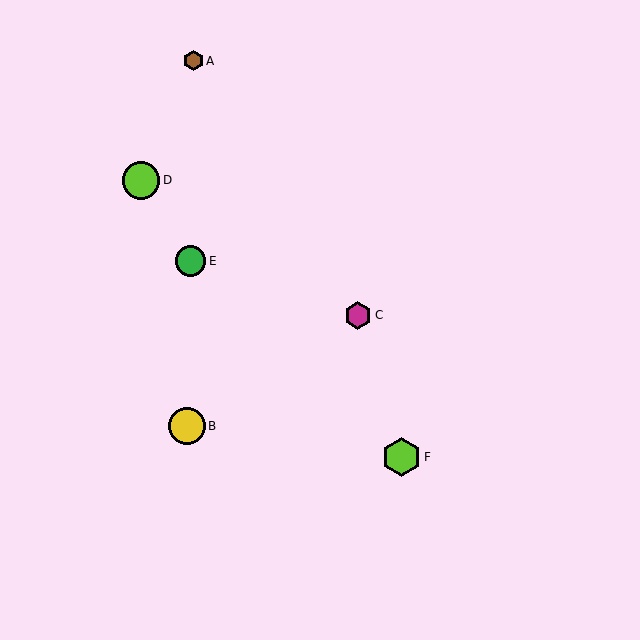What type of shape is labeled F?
Shape F is a lime hexagon.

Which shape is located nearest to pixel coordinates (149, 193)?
The lime circle (labeled D) at (141, 180) is nearest to that location.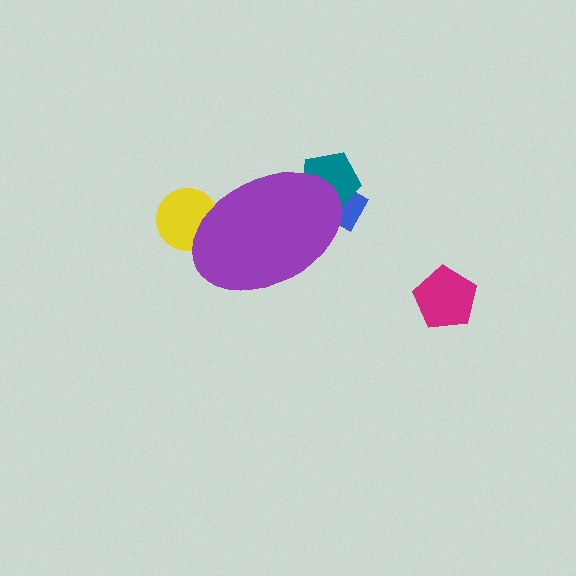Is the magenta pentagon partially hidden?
No, the magenta pentagon is fully visible.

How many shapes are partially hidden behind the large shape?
3 shapes are partially hidden.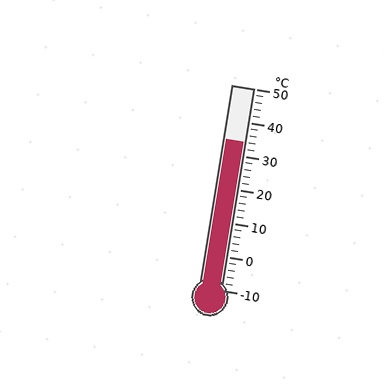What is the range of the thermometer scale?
The thermometer scale ranges from -10°C to 50°C.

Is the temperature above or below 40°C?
The temperature is below 40°C.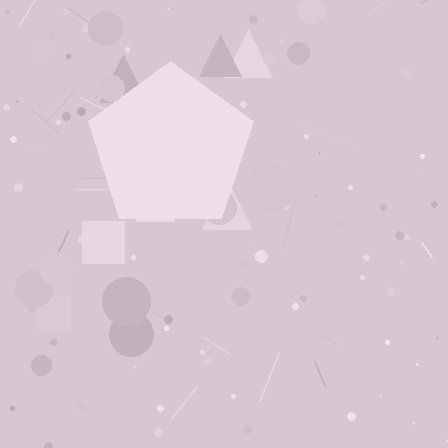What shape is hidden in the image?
A pentagon is hidden in the image.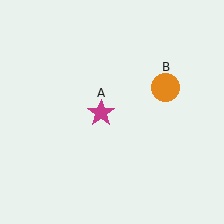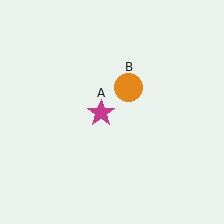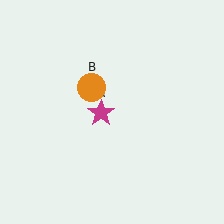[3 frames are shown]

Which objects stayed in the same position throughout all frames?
Magenta star (object A) remained stationary.